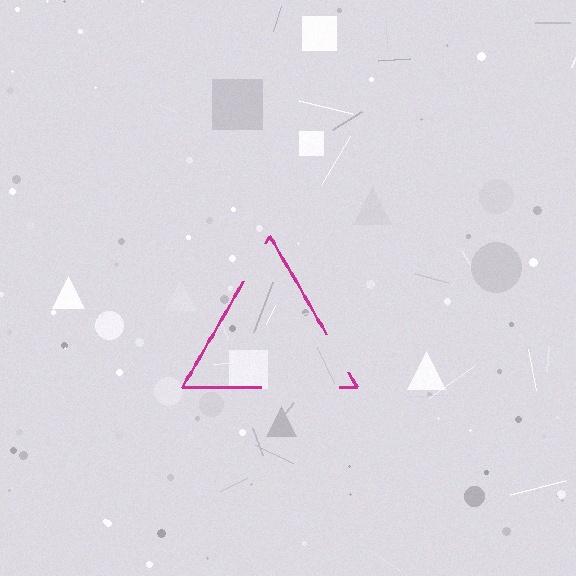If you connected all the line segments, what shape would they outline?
They would outline a triangle.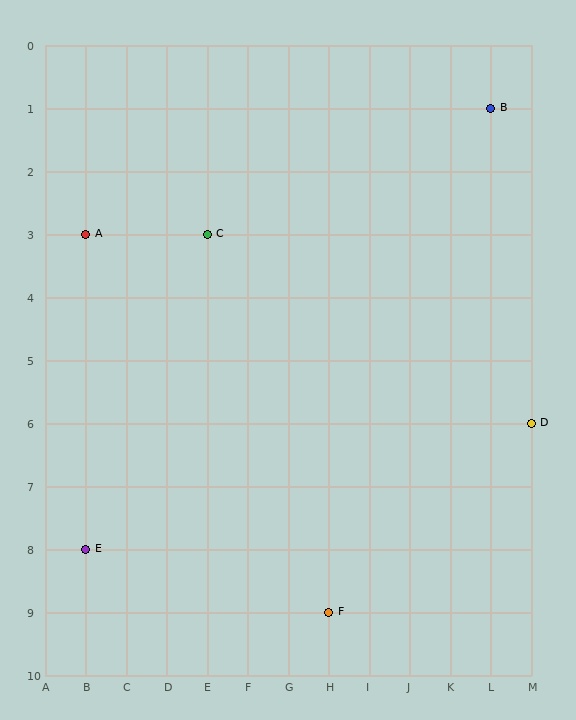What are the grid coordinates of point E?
Point E is at grid coordinates (B, 8).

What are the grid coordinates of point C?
Point C is at grid coordinates (E, 3).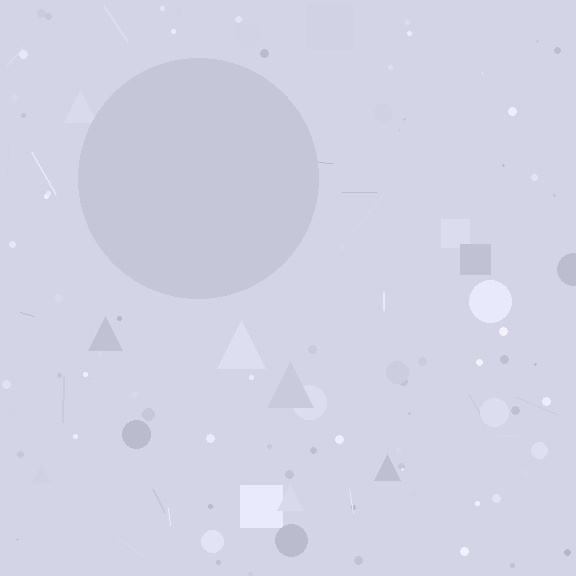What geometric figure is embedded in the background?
A circle is embedded in the background.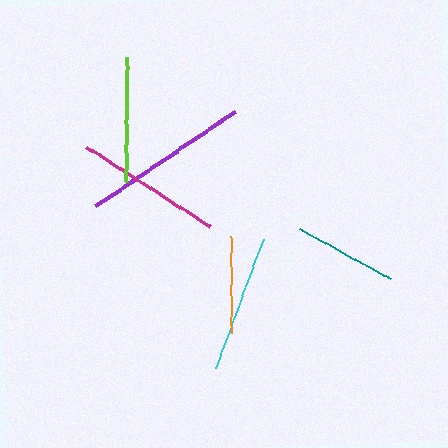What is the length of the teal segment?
The teal segment is approximately 104 pixels long.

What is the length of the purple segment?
The purple segment is approximately 169 pixels long.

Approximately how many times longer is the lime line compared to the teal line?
The lime line is approximately 1.2 times the length of the teal line.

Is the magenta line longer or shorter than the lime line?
The magenta line is longer than the lime line.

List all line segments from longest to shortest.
From longest to shortest: purple, magenta, cyan, lime, teal, orange.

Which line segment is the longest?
The purple line is the longest at approximately 169 pixels.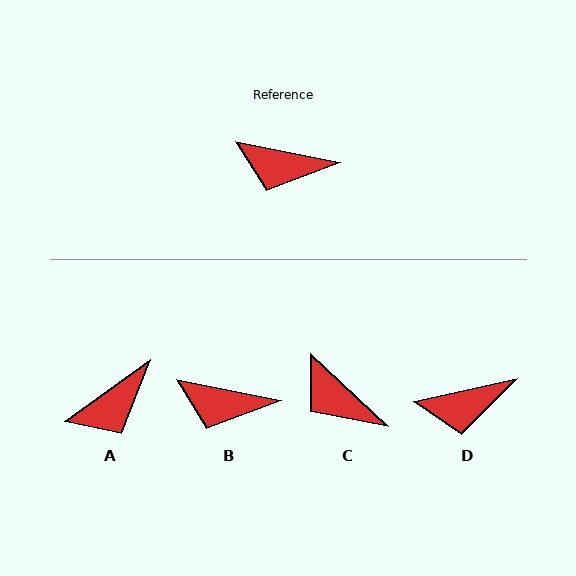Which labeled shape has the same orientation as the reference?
B.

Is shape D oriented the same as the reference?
No, it is off by about 24 degrees.